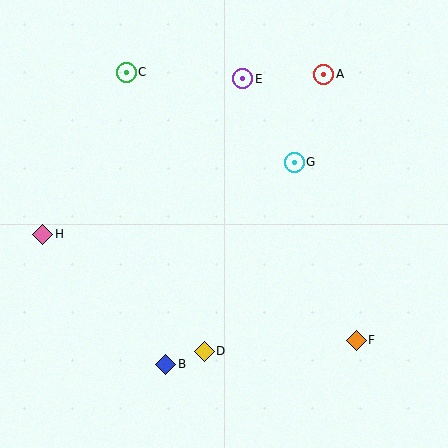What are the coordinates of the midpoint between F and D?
The midpoint between F and D is at (280, 346).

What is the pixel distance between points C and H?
The distance between C and H is 182 pixels.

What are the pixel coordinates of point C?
Point C is at (126, 72).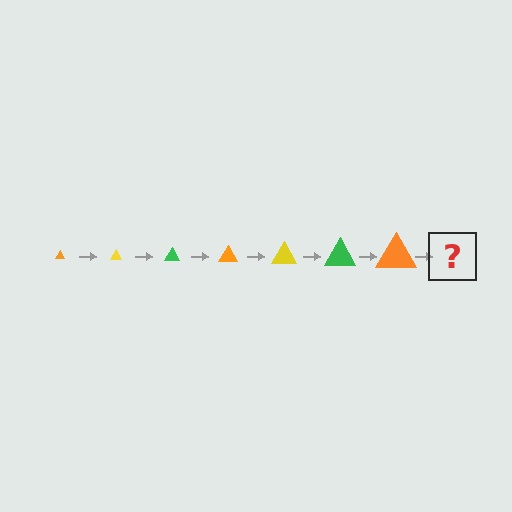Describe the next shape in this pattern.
It should be a yellow triangle, larger than the previous one.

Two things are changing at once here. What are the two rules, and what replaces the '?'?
The two rules are that the triangle grows larger each step and the color cycles through orange, yellow, and green. The '?' should be a yellow triangle, larger than the previous one.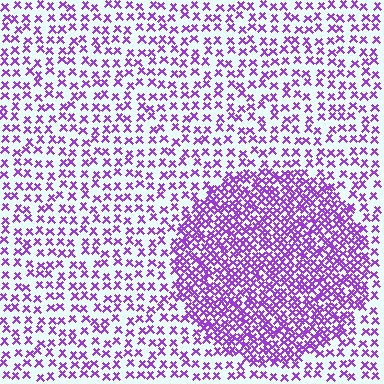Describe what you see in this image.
The image contains small purple elements arranged at two different densities. A circle-shaped region is visible where the elements are more densely packed than the surrounding area.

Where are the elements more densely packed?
The elements are more densely packed inside the circle boundary.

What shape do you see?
I see a circle.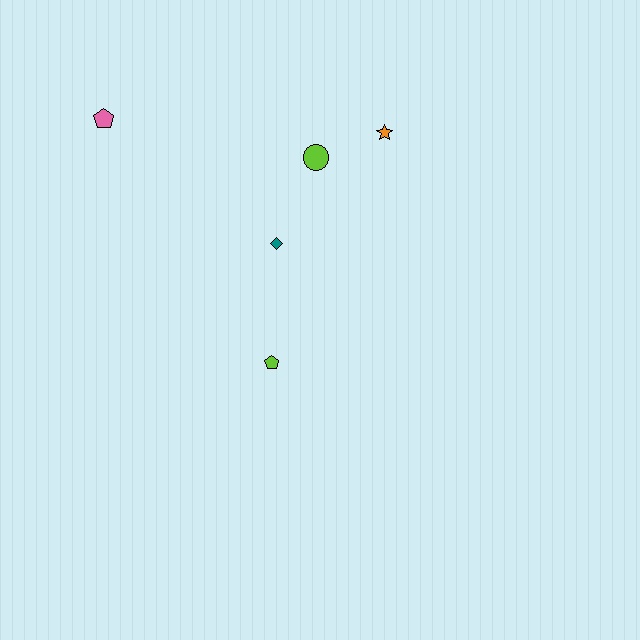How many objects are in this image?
There are 5 objects.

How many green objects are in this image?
There are no green objects.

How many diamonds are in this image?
There is 1 diamond.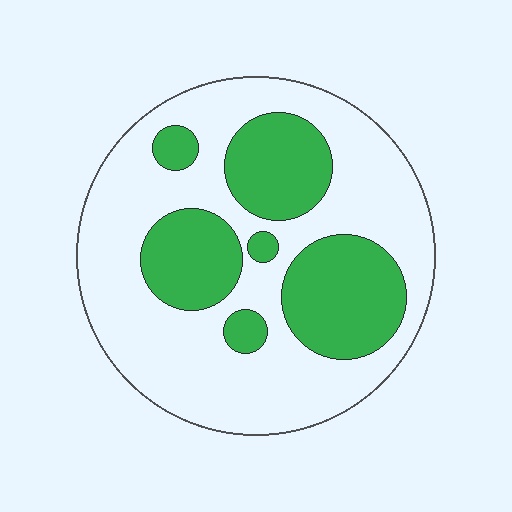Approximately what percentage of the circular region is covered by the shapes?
Approximately 35%.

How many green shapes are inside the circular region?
6.